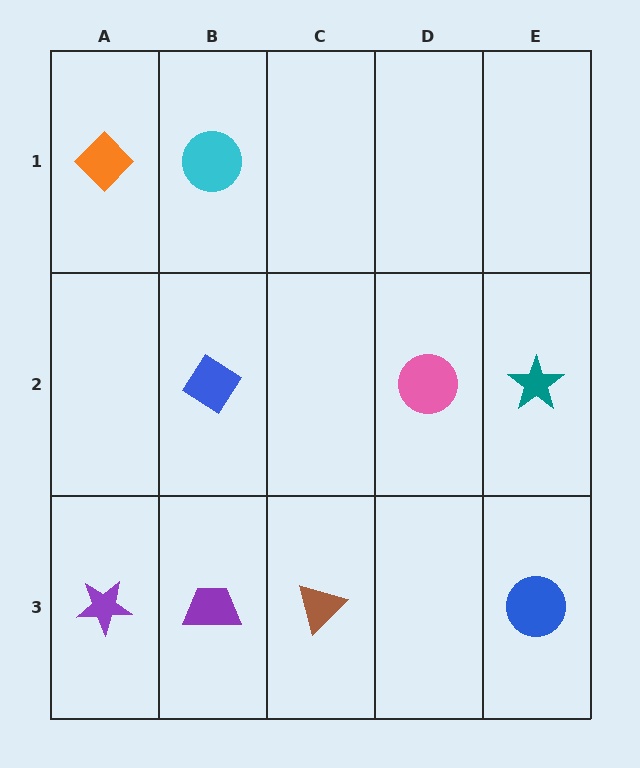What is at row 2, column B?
A blue diamond.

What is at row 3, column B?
A purple trapezoid.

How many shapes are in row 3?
4 shapes.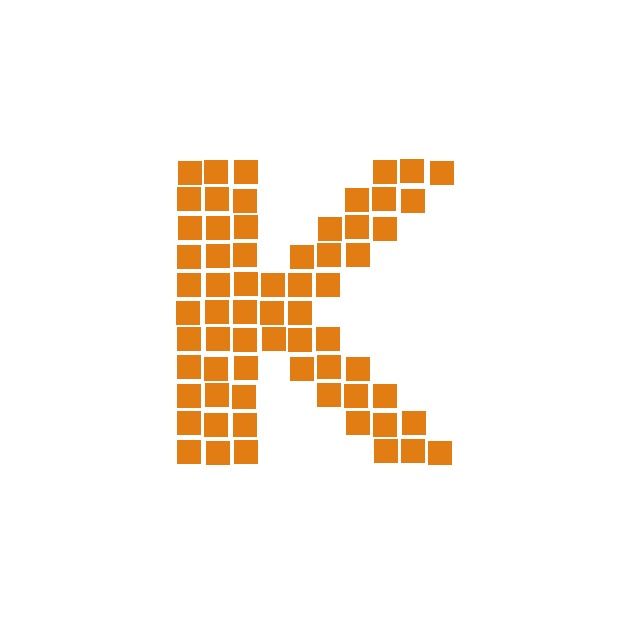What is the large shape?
The large shape is the letter K.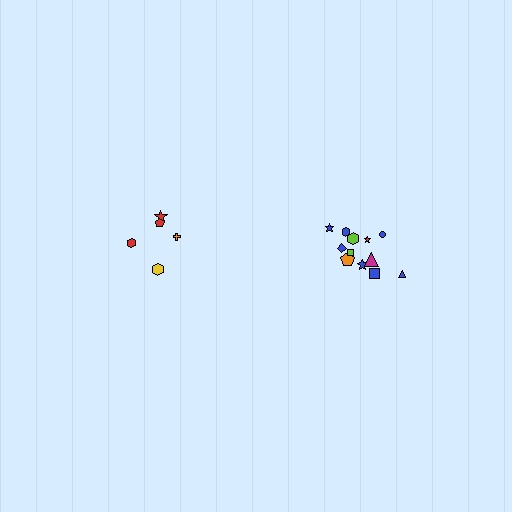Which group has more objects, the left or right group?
The right group.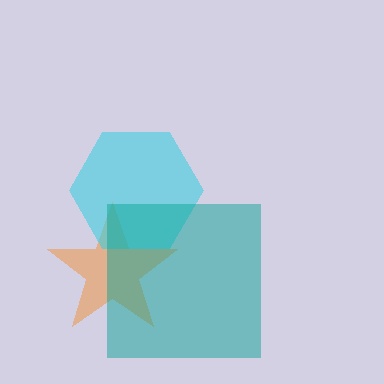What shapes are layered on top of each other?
The layered shapes are: an orange star, a cyan hexagon, a teal square.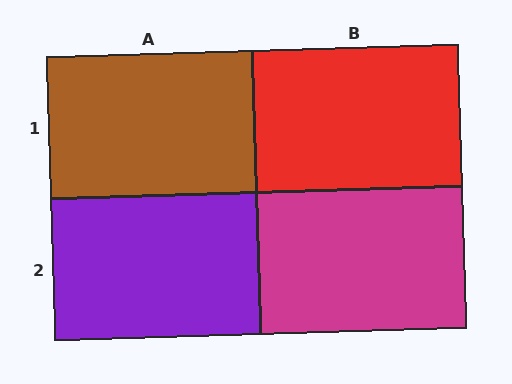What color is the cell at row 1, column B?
Red.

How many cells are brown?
1 cell is brown.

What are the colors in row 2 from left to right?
Purple, magenta.